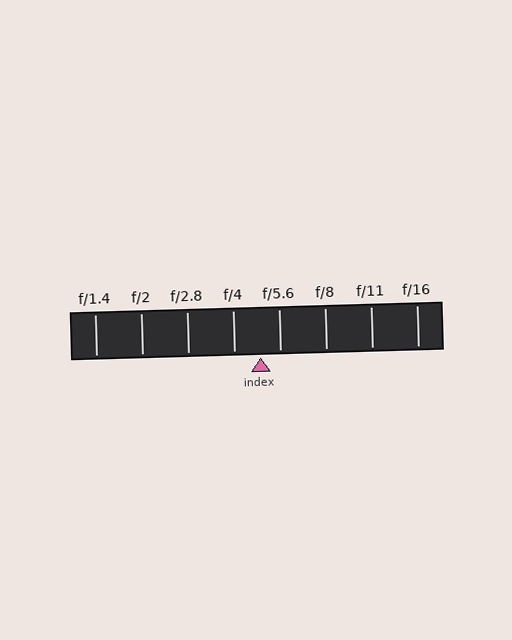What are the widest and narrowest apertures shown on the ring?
The widest aperture shown is f/1.4 and the narrowest is f/16.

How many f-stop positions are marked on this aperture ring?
There are 8 f-stop positions marked.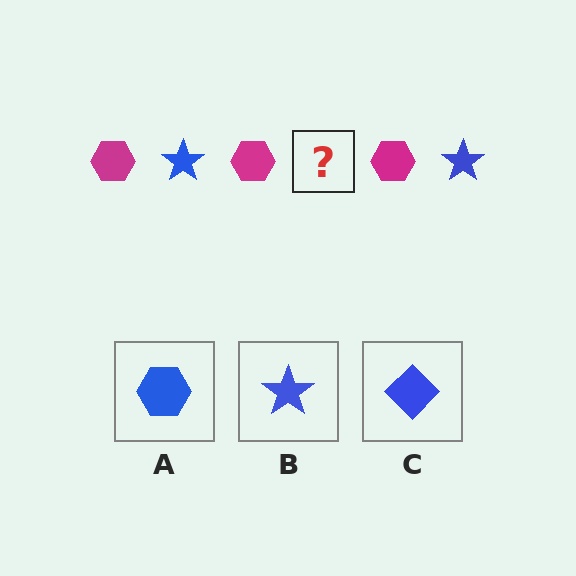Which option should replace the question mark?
Option B.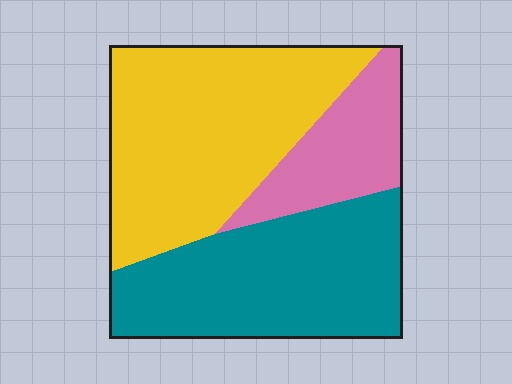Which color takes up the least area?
Pink, at roughly 15%.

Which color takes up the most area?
Yellow, at roughly 45%.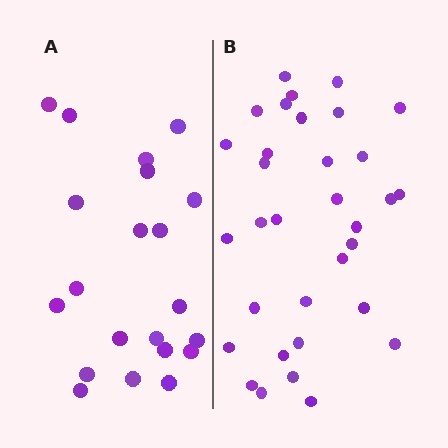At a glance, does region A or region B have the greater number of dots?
Region B (the right region) has more dots.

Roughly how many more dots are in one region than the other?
Region B has roughly 12 or so more dots than region A.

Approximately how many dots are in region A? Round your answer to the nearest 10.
About 20 dots. (The exact count is 21, which rounds to 20.)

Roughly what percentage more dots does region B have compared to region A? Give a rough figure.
About 55% more.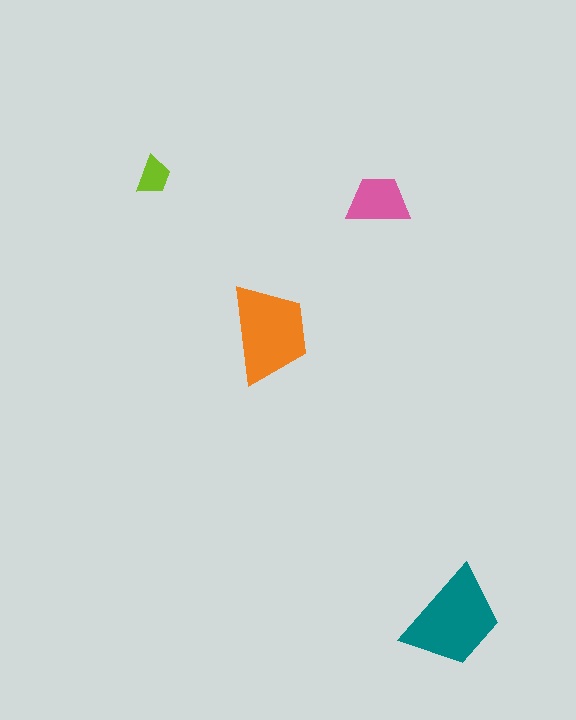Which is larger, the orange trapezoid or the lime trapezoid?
The orange one.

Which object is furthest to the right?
The teal trapezoid is rightmost.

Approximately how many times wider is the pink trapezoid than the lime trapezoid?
About 1.5 times wider.